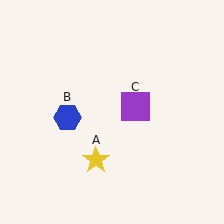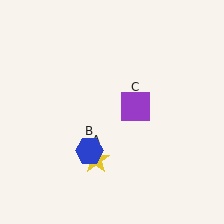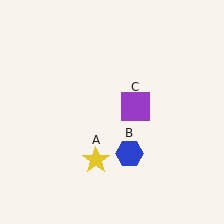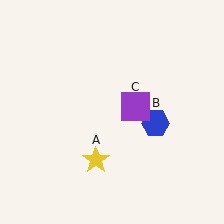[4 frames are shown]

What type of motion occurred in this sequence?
The blue hexagon (object B) rotated counterclockwise around the center of the scene.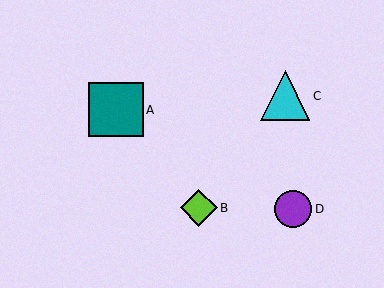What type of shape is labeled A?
Shape A is a teal square.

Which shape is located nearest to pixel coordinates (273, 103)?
The cyan triangle (labeled C) at (285, 96) is nearest to that location.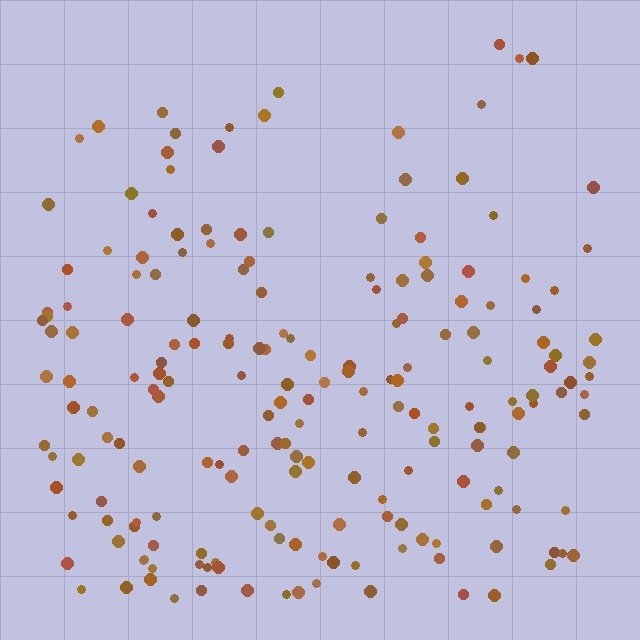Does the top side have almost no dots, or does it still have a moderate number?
Still a moderate number, just noticeably fewer than the bottom.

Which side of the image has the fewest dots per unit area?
The top.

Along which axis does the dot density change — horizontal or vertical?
Vertical.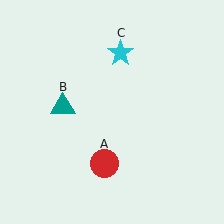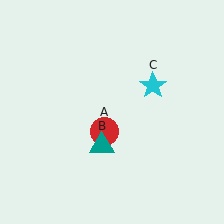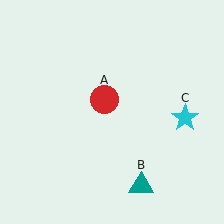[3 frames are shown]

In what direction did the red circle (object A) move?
The red circle (object A) moved up.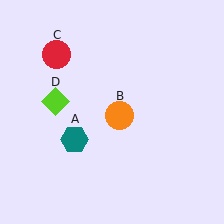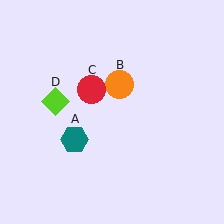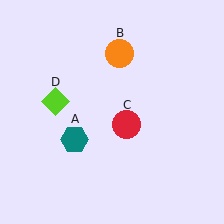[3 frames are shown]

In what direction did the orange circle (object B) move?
The orange circle (object B) moved up.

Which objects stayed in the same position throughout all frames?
Teal hexagon (object A) and lime diamond (object D) remained stationary.